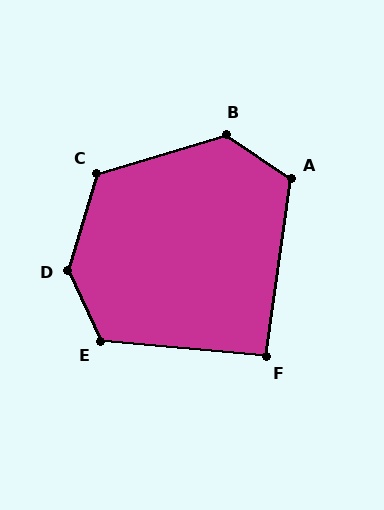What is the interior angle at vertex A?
Approximately 116 degrees (obtuse).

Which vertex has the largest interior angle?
D, at approximately 138 degrees.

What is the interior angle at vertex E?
Approximately 120 degrees (obtuse).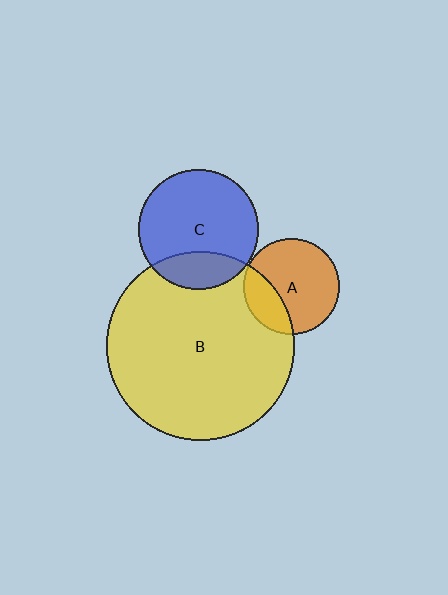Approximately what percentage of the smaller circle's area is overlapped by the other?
Approximately 25%.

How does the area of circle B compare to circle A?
Approximately 3.9 times.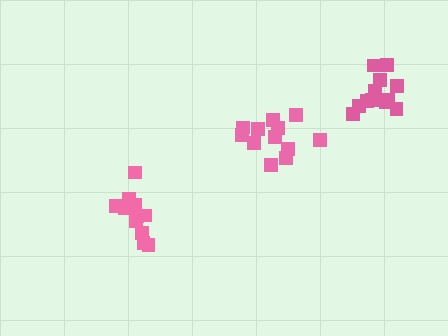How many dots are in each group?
Group 1: 11 dots, Group 2: 12 dots, Group 3: 12 dots (35 total).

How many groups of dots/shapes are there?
There are 3 groups.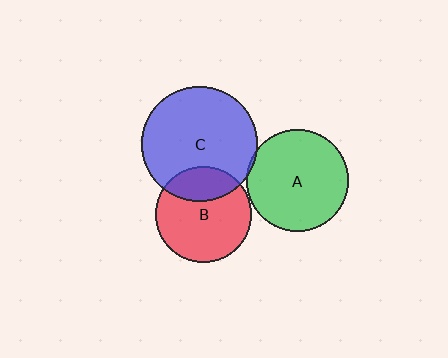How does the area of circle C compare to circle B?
Approximately 1.4 times.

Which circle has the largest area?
Circle C (blue).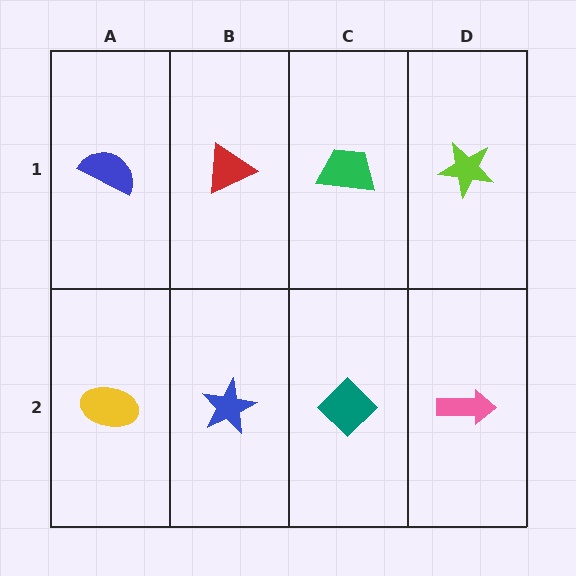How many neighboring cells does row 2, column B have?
3.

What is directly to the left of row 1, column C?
A red triangle.